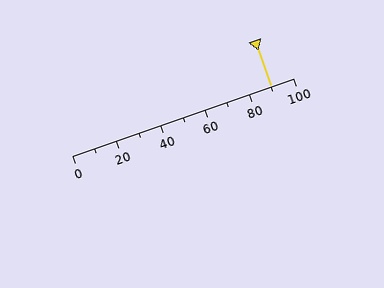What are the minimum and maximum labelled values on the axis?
The axis runs from 0 to 100.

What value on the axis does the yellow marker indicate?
The marker indicates approximately 90.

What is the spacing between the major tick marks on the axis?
The major ticks are spaced 20 apart.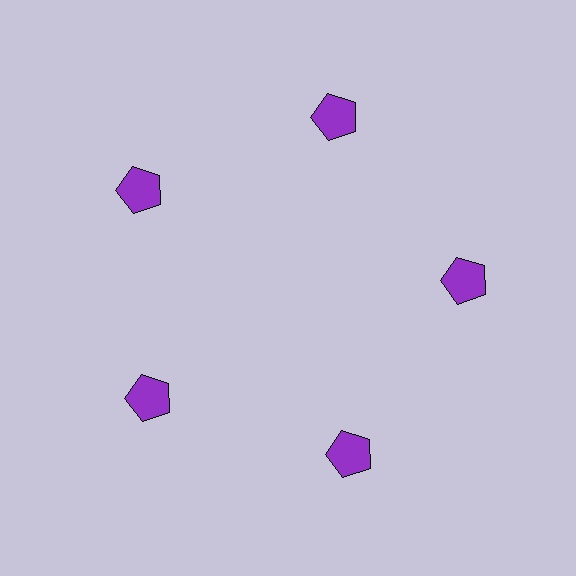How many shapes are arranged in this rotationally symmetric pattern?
There are 5 shapes, arranged in 5 groups of 1.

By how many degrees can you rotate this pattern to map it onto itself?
The pattern maps onto itself every 72 degrees of rotation.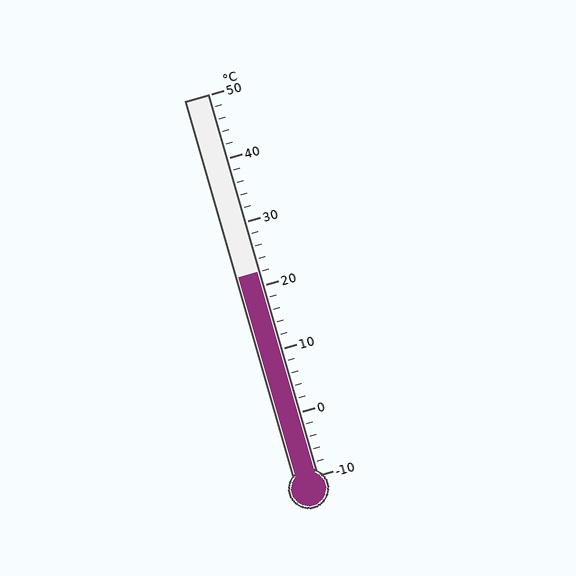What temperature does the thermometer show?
The thermometer shows approximately 22°C.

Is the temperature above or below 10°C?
The temperature is above 10°C.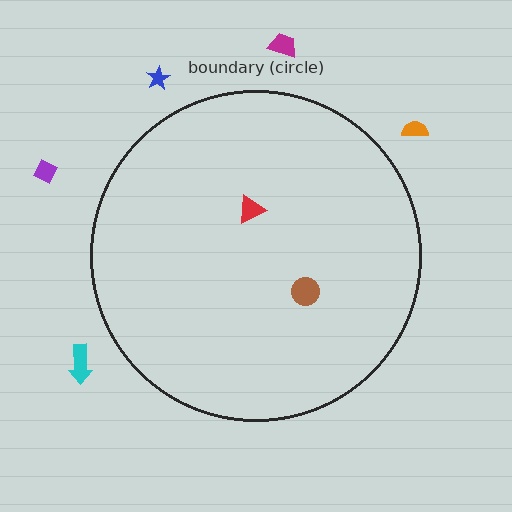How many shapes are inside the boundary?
2 inside, 5 outside.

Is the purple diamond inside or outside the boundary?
Outside.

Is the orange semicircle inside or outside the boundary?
Outside.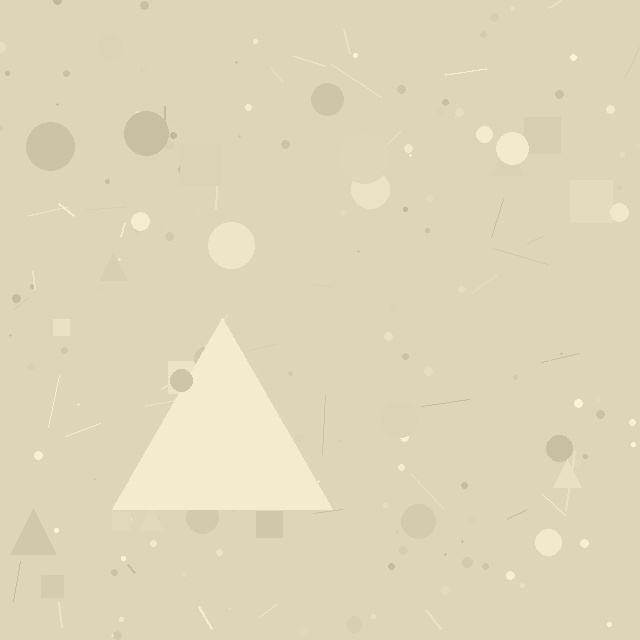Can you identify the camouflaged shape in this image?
The camouflaged shape is a triangle.